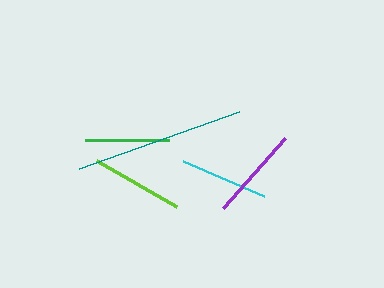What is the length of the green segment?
The green segment is approximately 84 pixels long.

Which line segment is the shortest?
The green line is the shortest at approximately 84 pixels.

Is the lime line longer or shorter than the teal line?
The teal line is longer than the lime line.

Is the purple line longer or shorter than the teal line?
The teal line is longer than the purple line.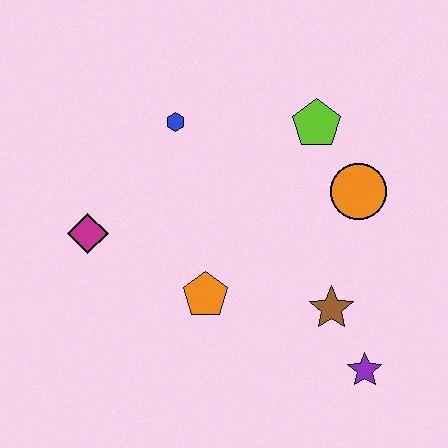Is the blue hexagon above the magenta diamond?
Yes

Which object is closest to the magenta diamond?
The orange pentagon is closest to the magenta diamond.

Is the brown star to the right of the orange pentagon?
Yes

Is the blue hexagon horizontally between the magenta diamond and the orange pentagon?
Yes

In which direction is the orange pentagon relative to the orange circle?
The orange pentagon is to the left of the orange circle.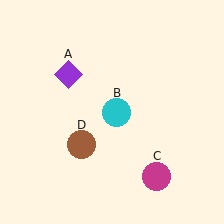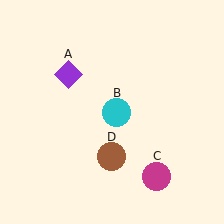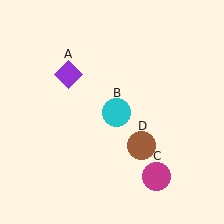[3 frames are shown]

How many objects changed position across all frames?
1 object changed position: brown circle (object D).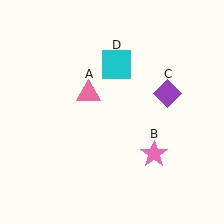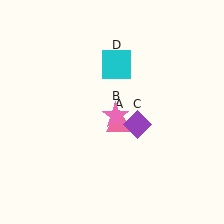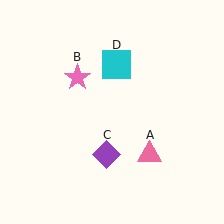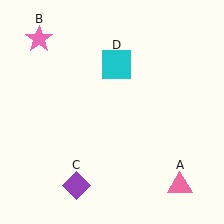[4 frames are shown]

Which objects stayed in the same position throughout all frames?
Cyan square (object D) remained stationary.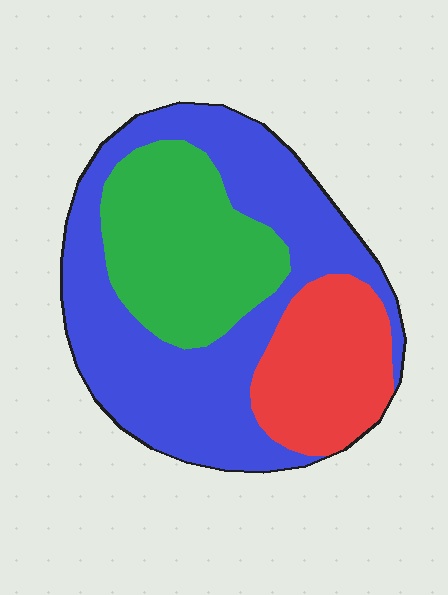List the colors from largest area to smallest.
From largest to smallest: blue, green, red.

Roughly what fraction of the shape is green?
Green takes up between a quarter and a half of the shape.